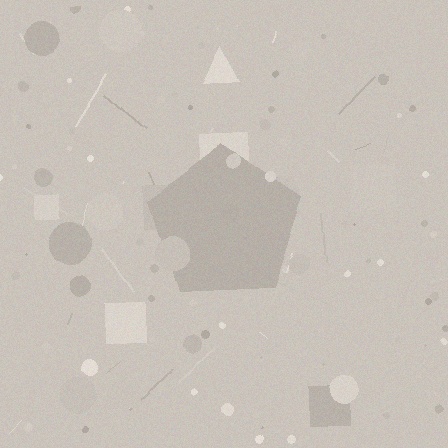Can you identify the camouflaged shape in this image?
The camouflaged shape is a pentagon.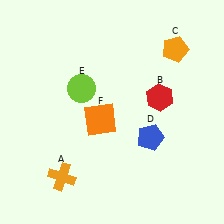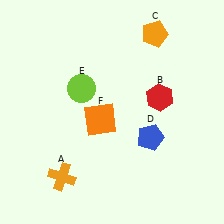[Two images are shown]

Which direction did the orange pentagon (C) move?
The orange pentagon (C) moved left.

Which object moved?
The orange pentagon (C) moved left.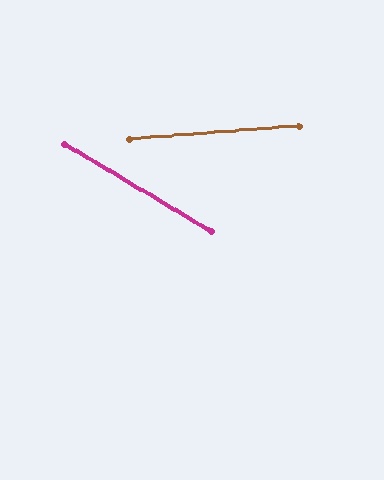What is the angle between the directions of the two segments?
Approximately 35 degrees.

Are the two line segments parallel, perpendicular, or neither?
Neither parallel nor perpendicular — they differ by about 35°.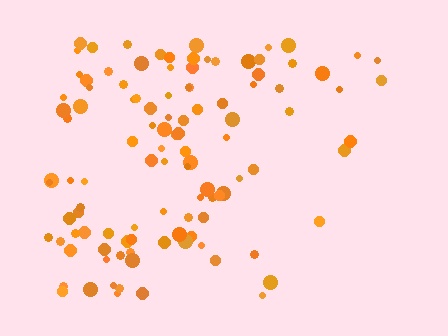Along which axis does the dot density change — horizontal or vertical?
Horizontal.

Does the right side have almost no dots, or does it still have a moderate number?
Still a moderate number, just noticeably fewer than the left.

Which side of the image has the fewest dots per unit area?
The right.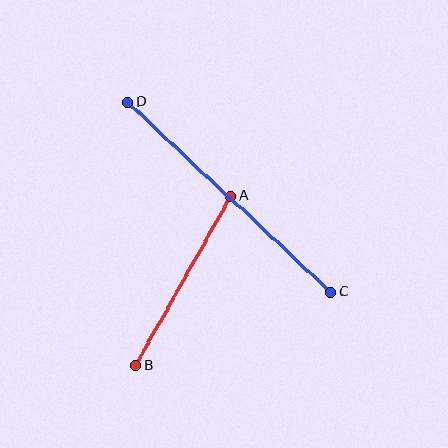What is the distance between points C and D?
The distance is approximately 278 pixels.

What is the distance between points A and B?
The distance is approximately 194 pixels.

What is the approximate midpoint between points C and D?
The midpoint is at approximately (230, 197) pixels.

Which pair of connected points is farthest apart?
Points C and D are farthest apart.